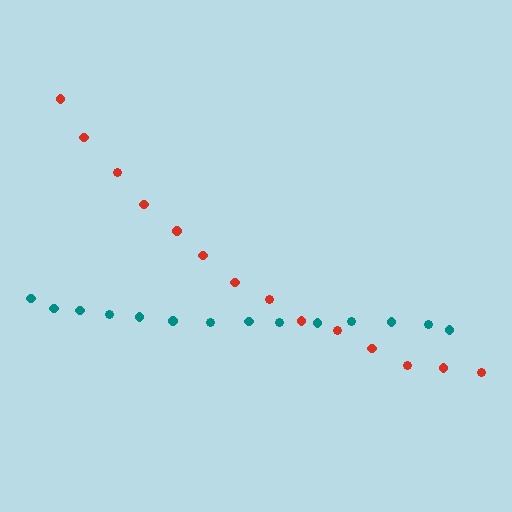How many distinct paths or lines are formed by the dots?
There are 2 distinct paths.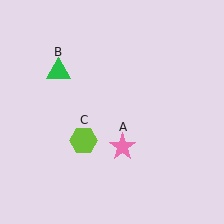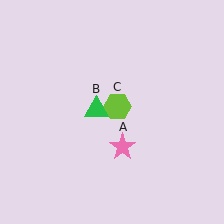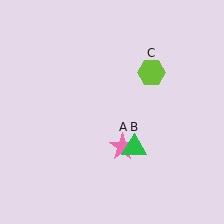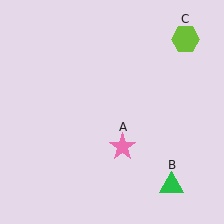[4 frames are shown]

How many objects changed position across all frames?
2 objects changed position: green triangle (object B), lime hexagon (object C).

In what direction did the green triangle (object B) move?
The green triangle (object B) moved down and to the right.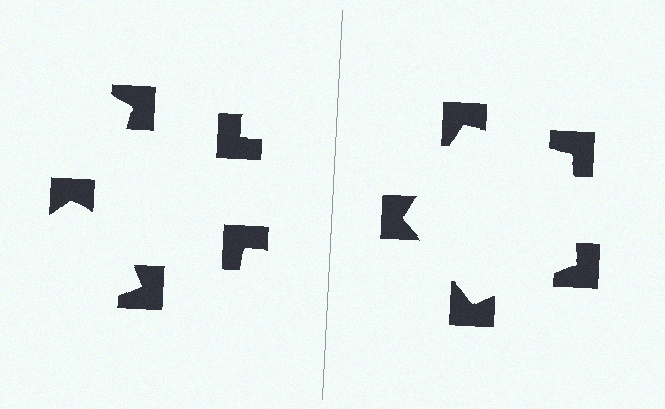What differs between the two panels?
The notched squares are positioned identically on both sides; only the wedge orientations differ. On the right they align to a pentagon; on the left they are misaligned.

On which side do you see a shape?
An illusory pentagon appears on the right side. On the left side the wedge cuts are rotated, so no coherent shape forms.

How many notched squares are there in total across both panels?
10 — 5 on each side.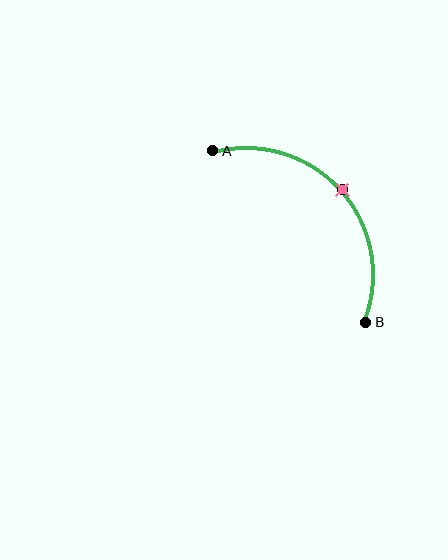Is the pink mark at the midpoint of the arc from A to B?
Yes. The pink mark lies on the arc at equal arc-length from both A and B — it is the arc midpoint.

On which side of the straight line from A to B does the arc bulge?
The arc bulges above and to the right of the straight line connecting A and B.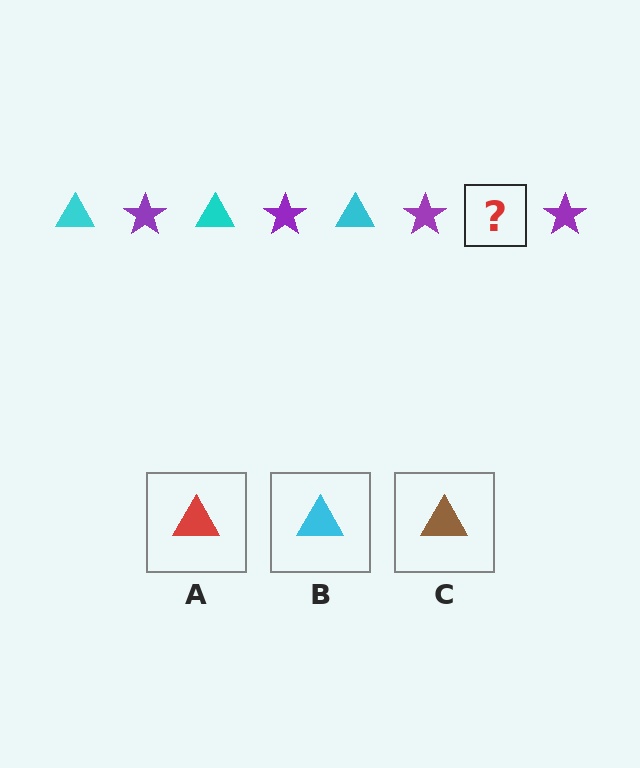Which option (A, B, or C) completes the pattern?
B.